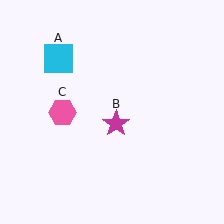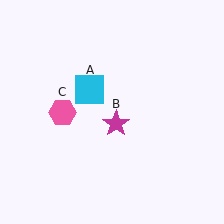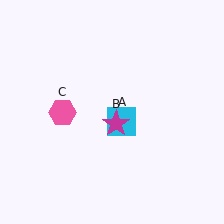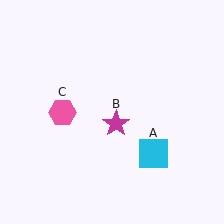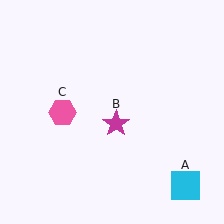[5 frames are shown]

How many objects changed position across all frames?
1 object changed position: cyan square (object A).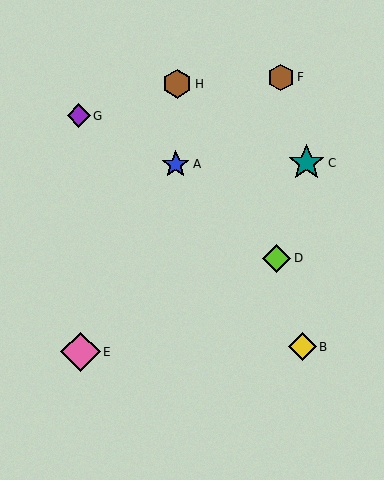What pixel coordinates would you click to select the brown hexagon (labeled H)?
Click at (177, 84) to select the brown hexagon H.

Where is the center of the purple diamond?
The center of the purple diamond is at (79, 116).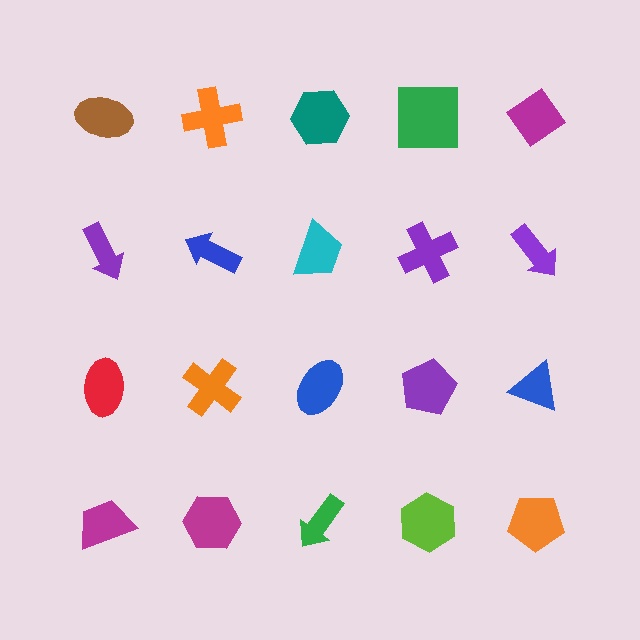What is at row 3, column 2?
An orange cross.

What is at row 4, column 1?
A magenta trapezoid.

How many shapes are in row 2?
5 shapes.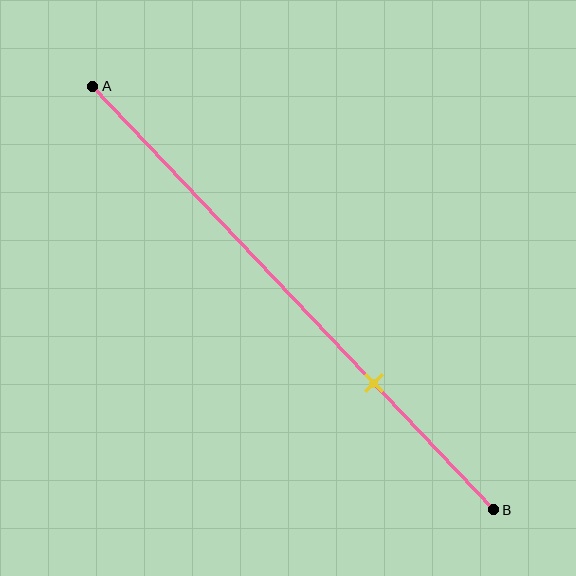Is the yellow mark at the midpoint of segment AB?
No, the mark is at about 70% from A, not at the 50% midpoint.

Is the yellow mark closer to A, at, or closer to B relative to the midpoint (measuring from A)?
The yellow mark is closer to point B than the midpoint of segment AB.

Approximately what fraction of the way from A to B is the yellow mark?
The yellow mark is approximately 70% of the way from A to B.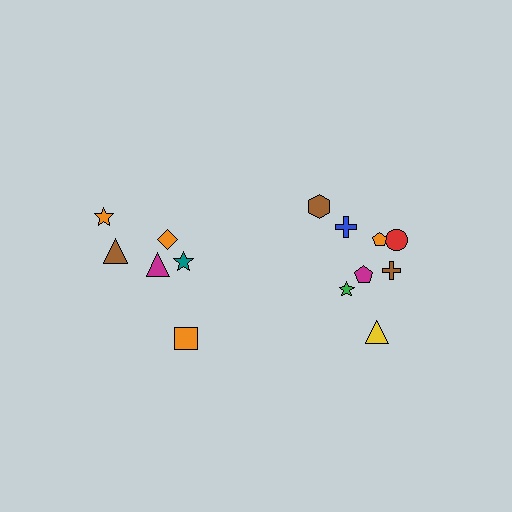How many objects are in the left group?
There are 6 objects.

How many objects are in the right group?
There are 8 objects.